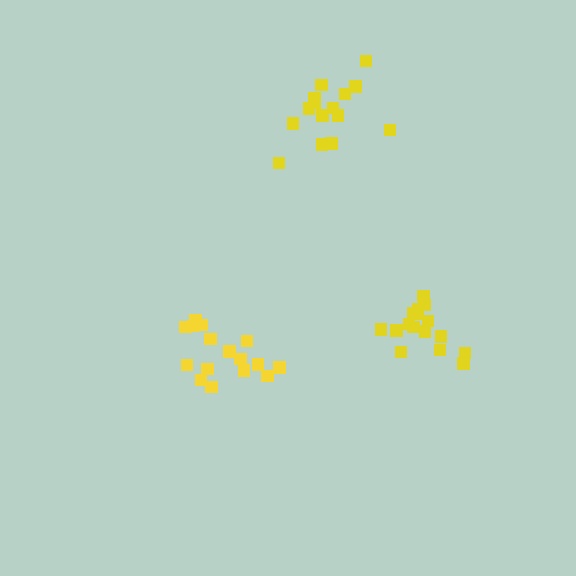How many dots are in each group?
Group 1: 16 dots, Group 2: 17 dots, Group 3: 15 dots (48 total).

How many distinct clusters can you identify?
There are 3 distinct clusters.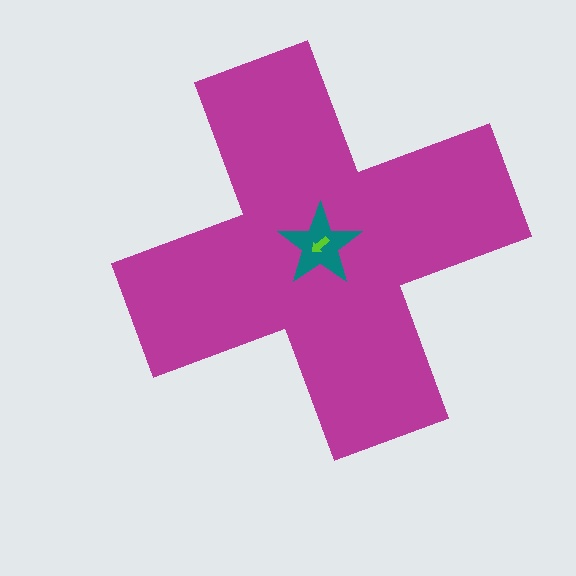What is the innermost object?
The lime arrow.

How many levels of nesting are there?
3.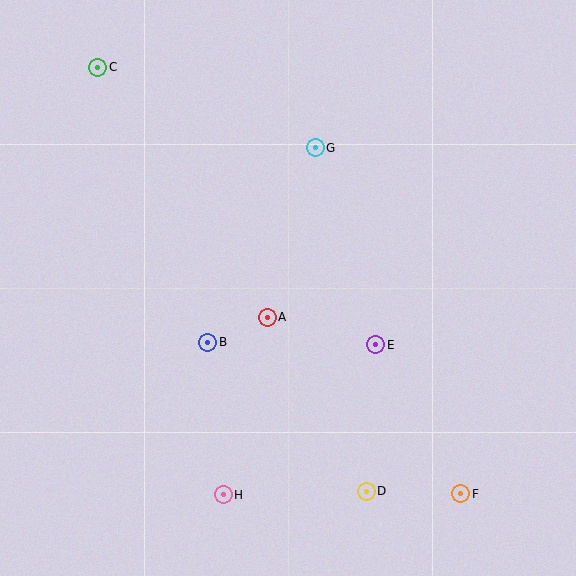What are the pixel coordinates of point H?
Point H is at (223, 495).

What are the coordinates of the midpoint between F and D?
The midpoint between F and D is at (413, 492).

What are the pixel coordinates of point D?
Point D is at (366, 491).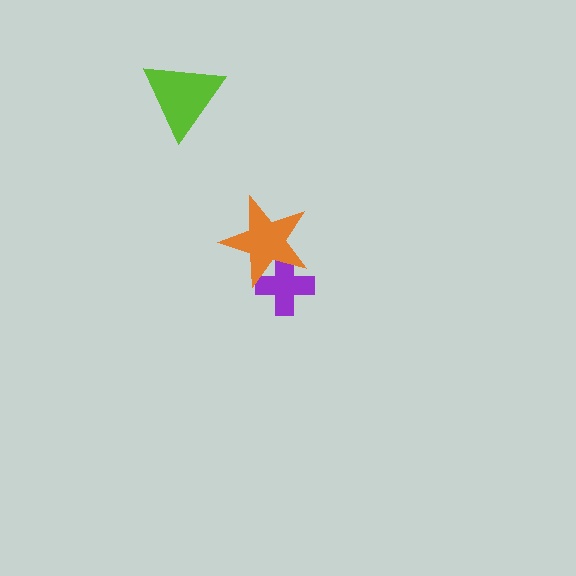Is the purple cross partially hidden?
Yes, it is partially covered by another shape.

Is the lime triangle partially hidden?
No, no other shape covers it.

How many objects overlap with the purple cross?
1 object overlaps with the purple cross.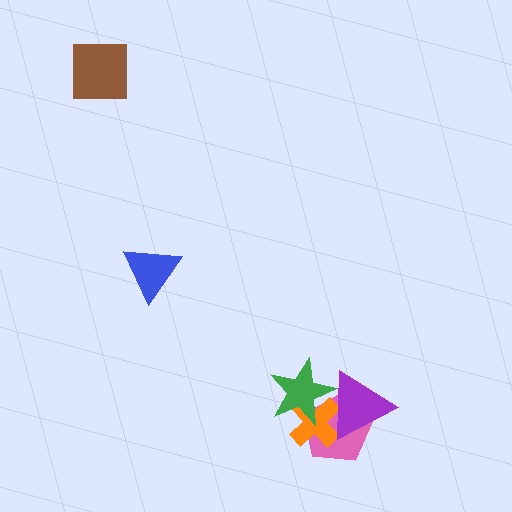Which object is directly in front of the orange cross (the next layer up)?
The purple triangle is directly in front of the orange cross.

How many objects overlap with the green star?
3 objects overlap with the green star.